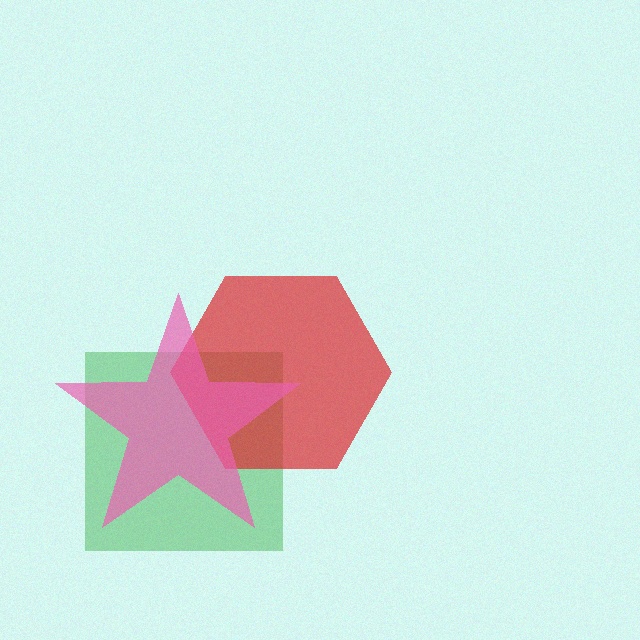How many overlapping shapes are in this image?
There are 3 overlapping shapes in the image.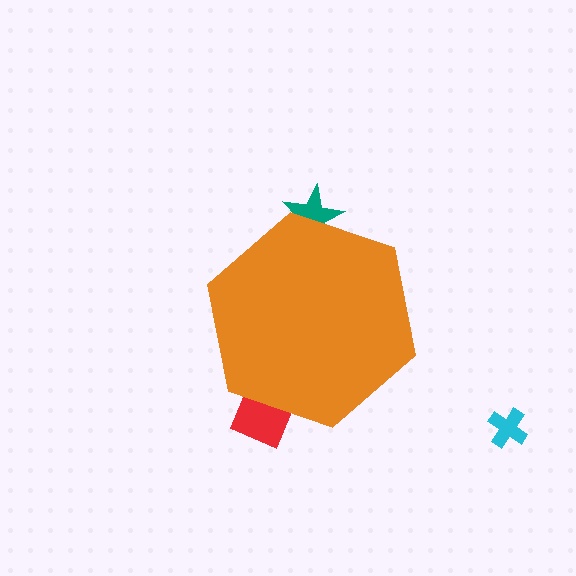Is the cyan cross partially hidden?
No, the cyan cross is fully visible.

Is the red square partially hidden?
Yes, the red square is partially hidden behind the orange hexagon.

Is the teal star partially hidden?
Yes, the teal star is partially hidden behind the orange hexagon.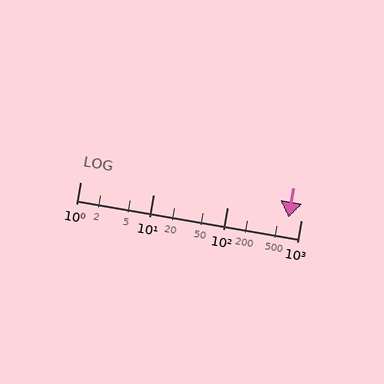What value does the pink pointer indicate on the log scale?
The pointer indicates approximately 690.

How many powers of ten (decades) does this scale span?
The scale spans 3 decades, from 1 to 1000.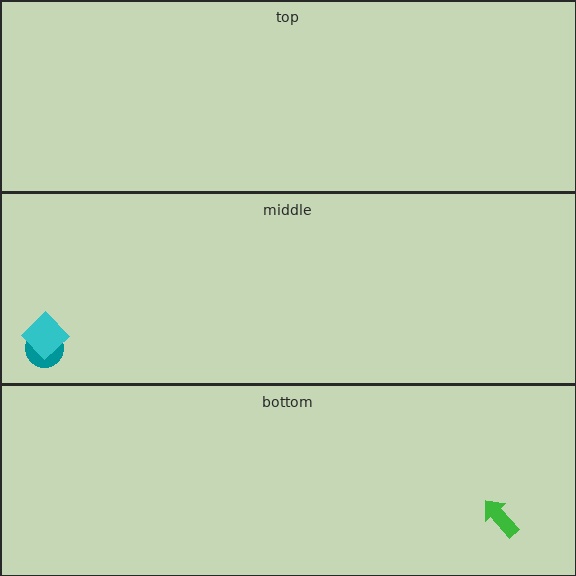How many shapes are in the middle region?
2.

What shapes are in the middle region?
The teal circle, the cyan diamond.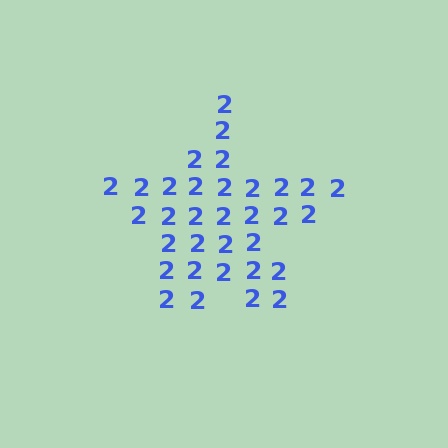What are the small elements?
The small elements are digit 2's.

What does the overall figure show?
The overall figure shows a star.